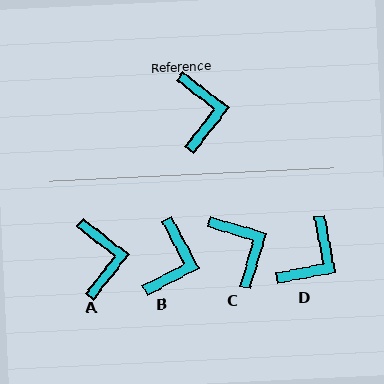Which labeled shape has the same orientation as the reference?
A.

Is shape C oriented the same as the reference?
No, it is off by about 21 degrees.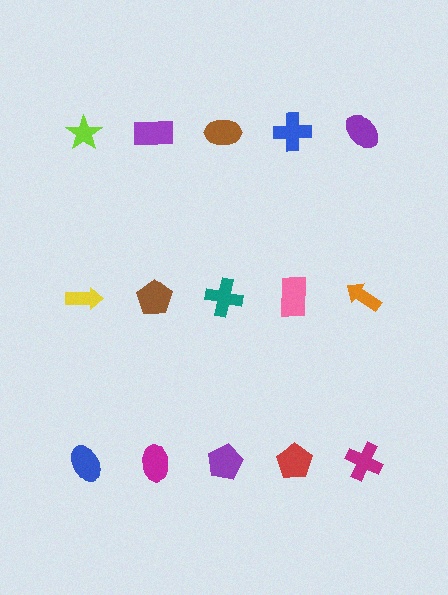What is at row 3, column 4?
A red pentagon.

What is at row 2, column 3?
A teal cross.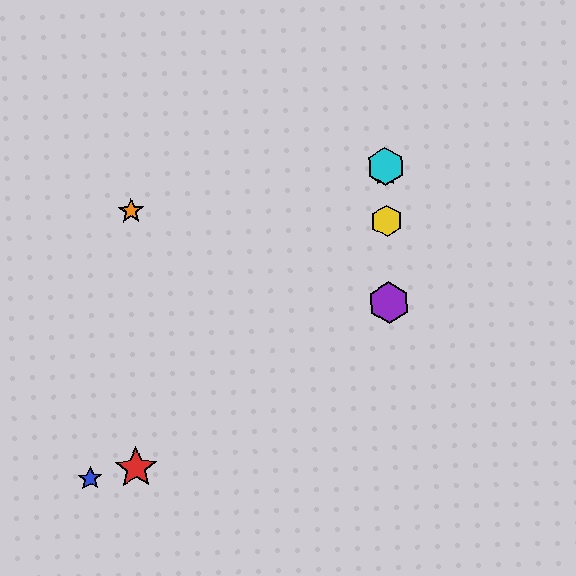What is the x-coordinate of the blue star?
The blue star is at x≈90.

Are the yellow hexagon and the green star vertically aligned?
Yes, both are at x≈387.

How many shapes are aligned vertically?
4 shapes (the green star, the yellow hexagon, the purple hexagon, the cyan hexagon) are aligned vertically.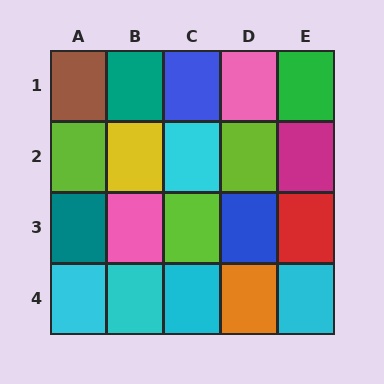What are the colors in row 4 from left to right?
Cyan, cyan, cyan, orange, cyan.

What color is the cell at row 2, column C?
Cyan.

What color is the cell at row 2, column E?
Magenta.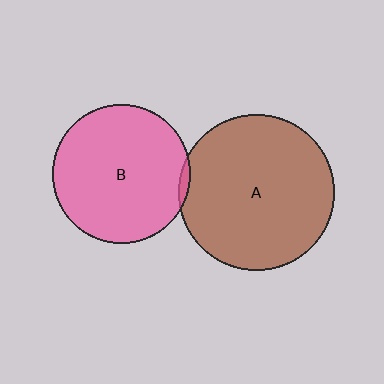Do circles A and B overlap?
Yes.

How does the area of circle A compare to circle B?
Approximately 1.3 times.